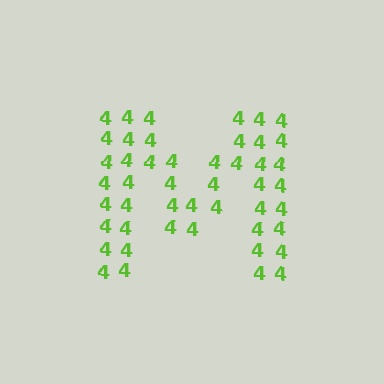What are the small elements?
The small elements are digit 4's.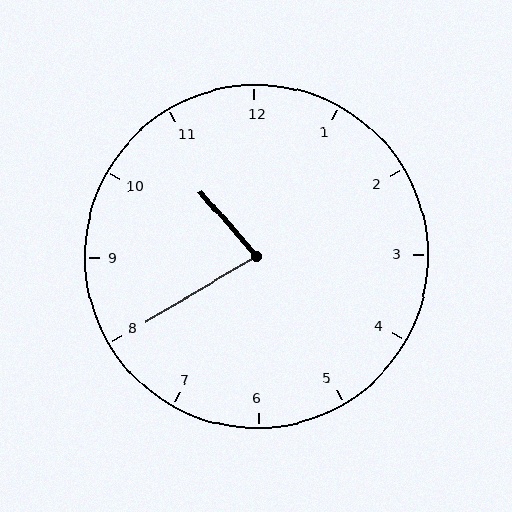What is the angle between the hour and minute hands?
Approximately 80 degrees.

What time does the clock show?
10:40.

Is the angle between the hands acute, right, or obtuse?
It is acute.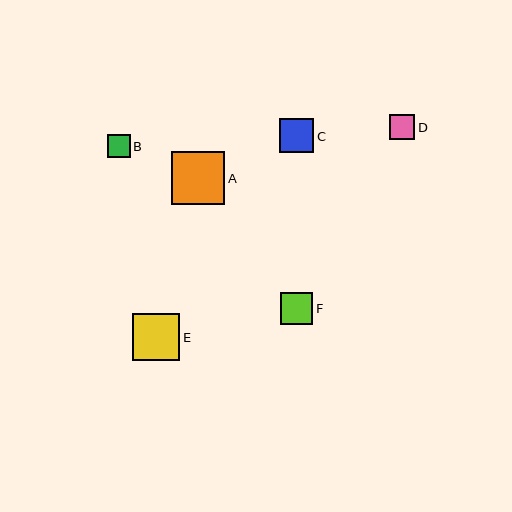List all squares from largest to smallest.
From largest to smallest: A, E, C, F, D, B.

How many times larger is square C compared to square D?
Square C is approximately 1.3 times the size of square D.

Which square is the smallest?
Square B is the smallest with a size of approximately 23 pixels.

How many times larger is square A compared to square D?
Square A is approximately 2.1 times the size of square D.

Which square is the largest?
Square A is the largest with a size of approximately 53 pixels.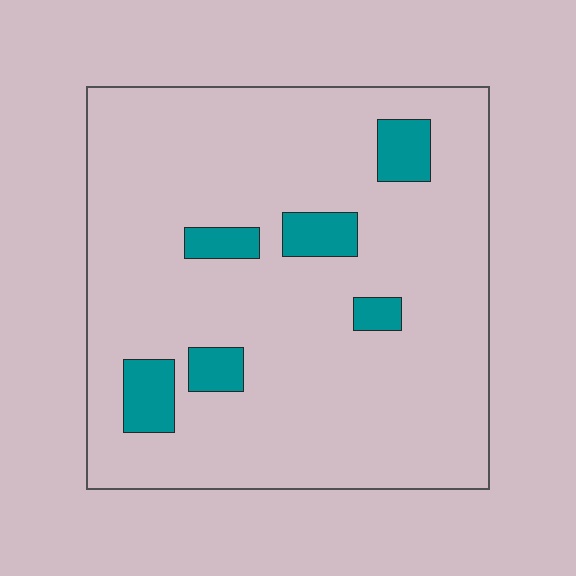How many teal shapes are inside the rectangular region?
6.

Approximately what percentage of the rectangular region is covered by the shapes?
Approximately 10%.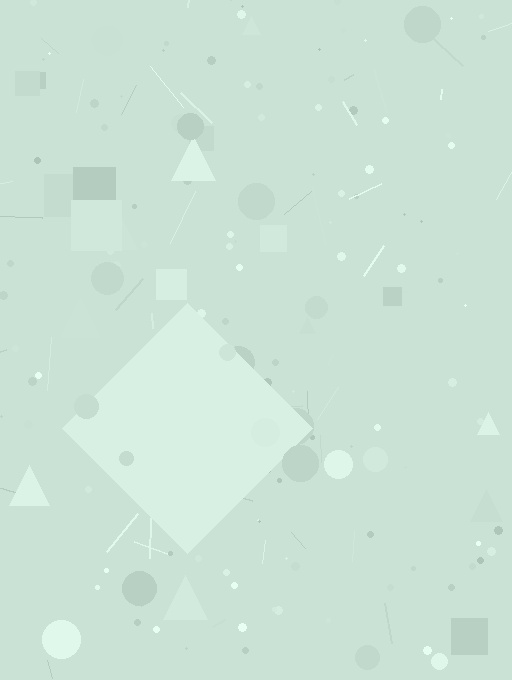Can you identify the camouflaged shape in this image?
The camouflaged shape is a diamond.